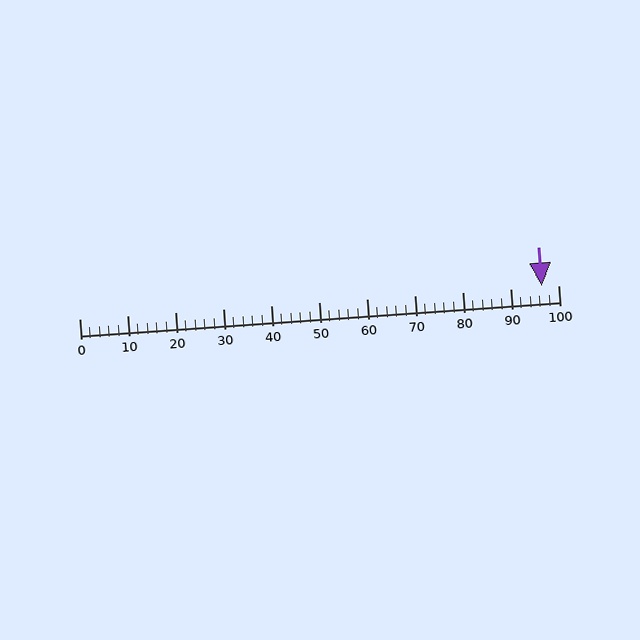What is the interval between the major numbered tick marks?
The major tick marks are spaced 10 units apart.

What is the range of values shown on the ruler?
The ruler shows values from 0 to 100.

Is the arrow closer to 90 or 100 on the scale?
The arrow is closer to 100.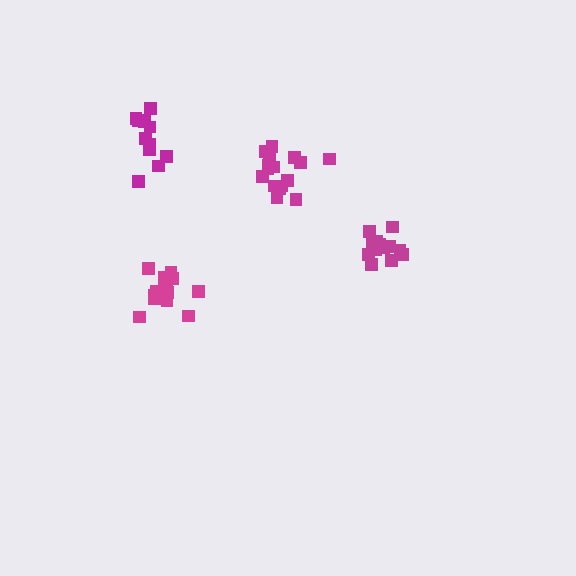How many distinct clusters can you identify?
There are 4 distinct clusters.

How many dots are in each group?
Group 1: 14 dots, Group 2: 16 dots, Group 3: 16 dots, Group 4: 11 dots (57 total).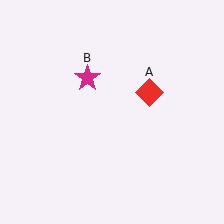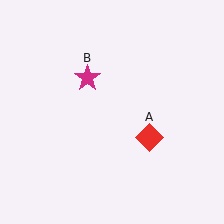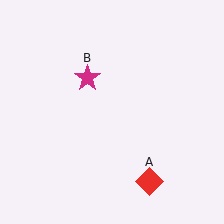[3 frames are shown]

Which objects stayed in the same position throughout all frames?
Magenta star (object B) remained stationary.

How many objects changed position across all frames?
1 object changed position: red diamond (object A).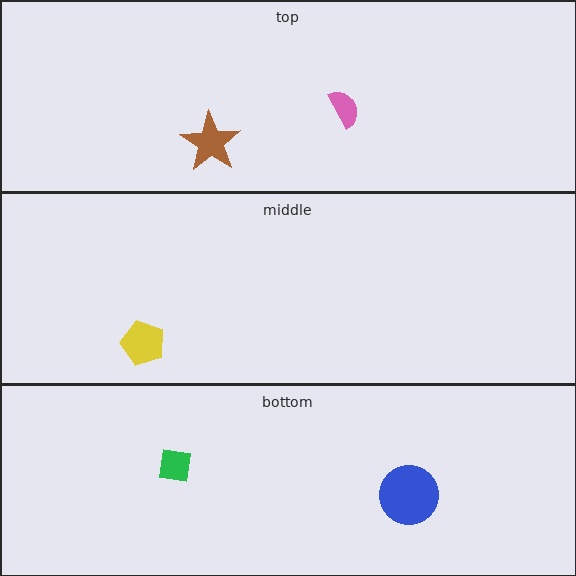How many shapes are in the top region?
2.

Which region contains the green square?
The bottom region.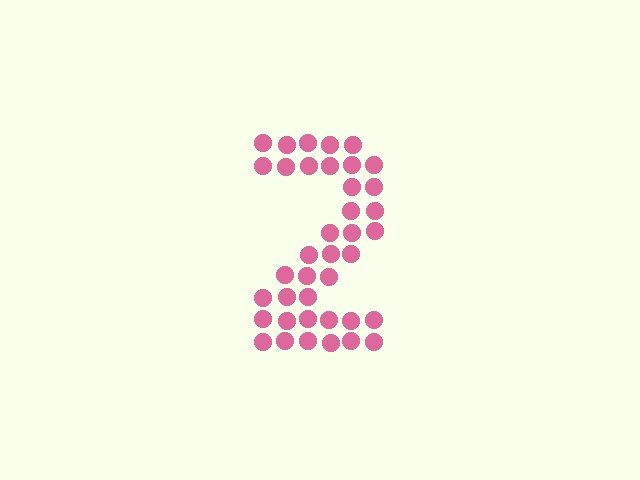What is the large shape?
The large shape is the digit 2.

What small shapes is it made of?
It is made of small circles.